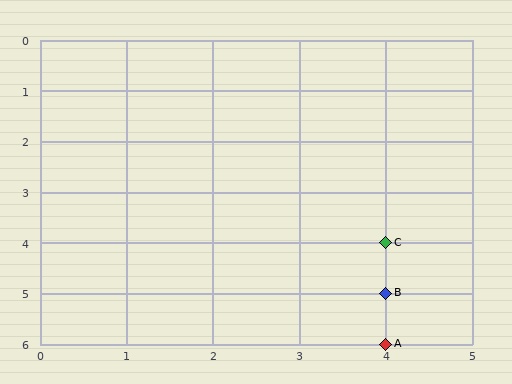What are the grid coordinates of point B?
Point B is at grid coordinates (4, 5).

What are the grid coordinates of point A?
Point A is at grid coordinates (4, 6).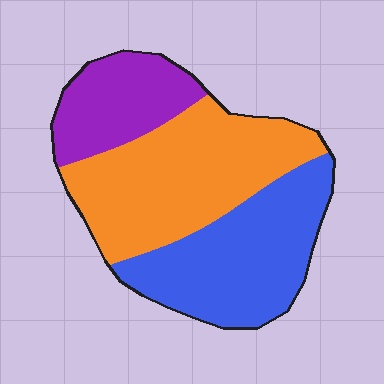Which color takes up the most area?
Orange, at roughly 45%.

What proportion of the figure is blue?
Blue takes up between a quarter and a half of the figure.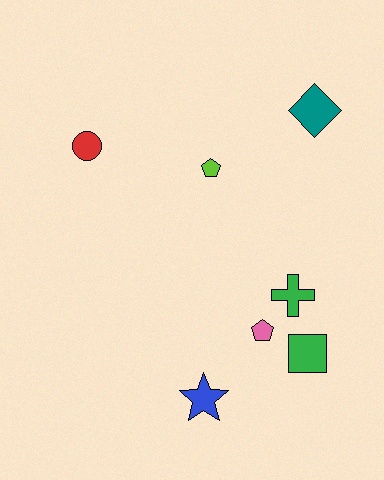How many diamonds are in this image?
There is 1 diamond.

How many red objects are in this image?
There is 1 red object.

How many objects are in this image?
There are 7 objects.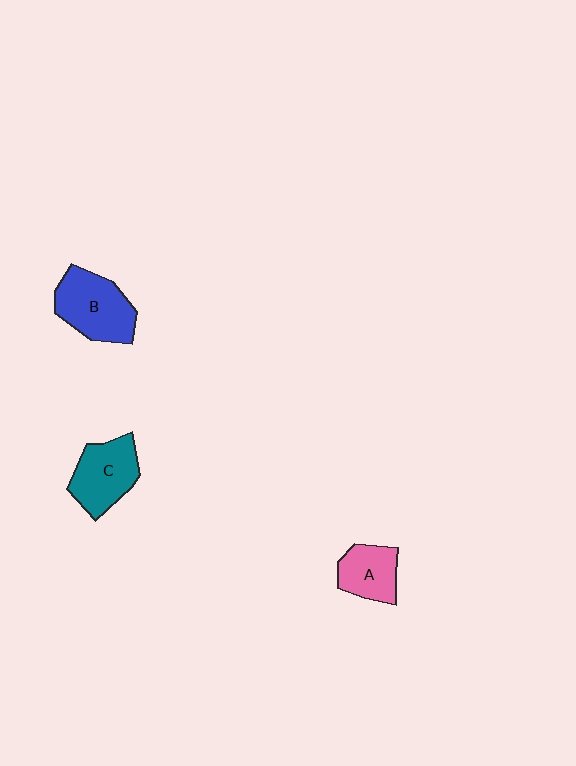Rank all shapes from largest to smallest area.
From largest to smallest: B (blue), C (teal), A (pink).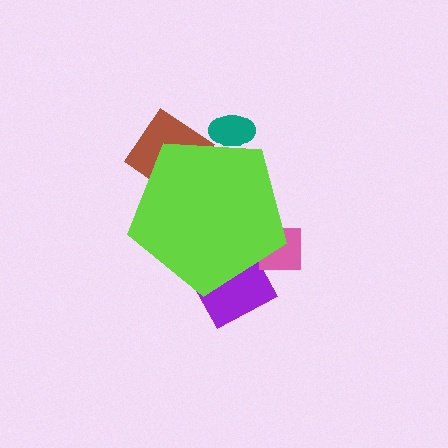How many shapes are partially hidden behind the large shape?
4 shapes are partially hidden.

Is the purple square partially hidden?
Yes, the purple square is partially hidden behind the lime pentagon.